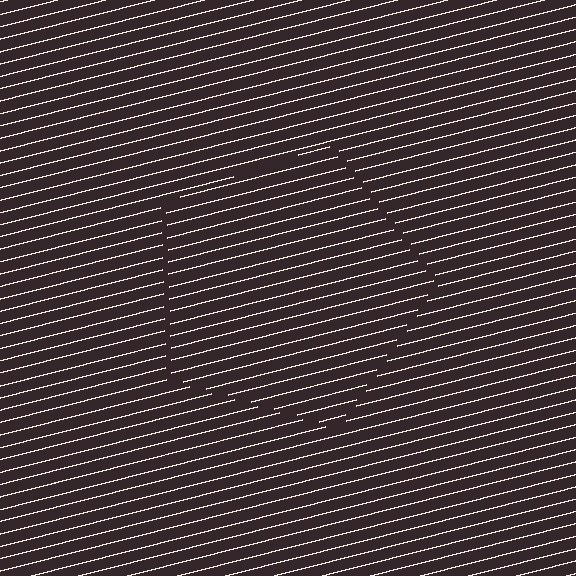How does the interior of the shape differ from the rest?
The interior of the shape contains the same grating, shifted by half a period — the contour is defined by the phase discontinuity where line-ends from the inner and outer gratings abut.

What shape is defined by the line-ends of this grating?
An illusory pentagon. The interior of the shape contains the same grating, shifted by half a period — the contour is defined by the phase discontinuity where line-ends from the inner and outer gratings abut.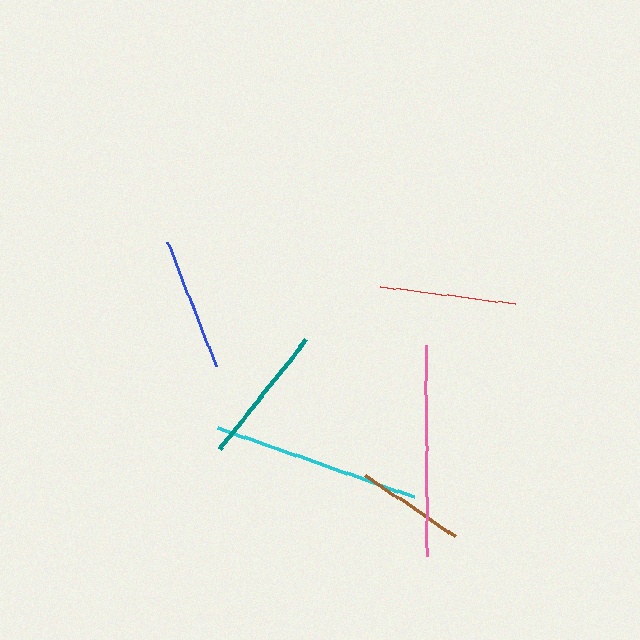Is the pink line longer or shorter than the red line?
The pink line is longer than the red line.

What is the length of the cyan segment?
The cyan segment is approximately 208 pixels long.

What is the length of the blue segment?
The blue segment is approximately 133 pixels long.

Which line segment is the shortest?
The brown line is the shortest at approximately 110 pixels.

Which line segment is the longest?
The pink line is the longest at approximately 211 pixels.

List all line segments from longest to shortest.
From longest to shortest: pink, cyan, teal, red, blue, brown.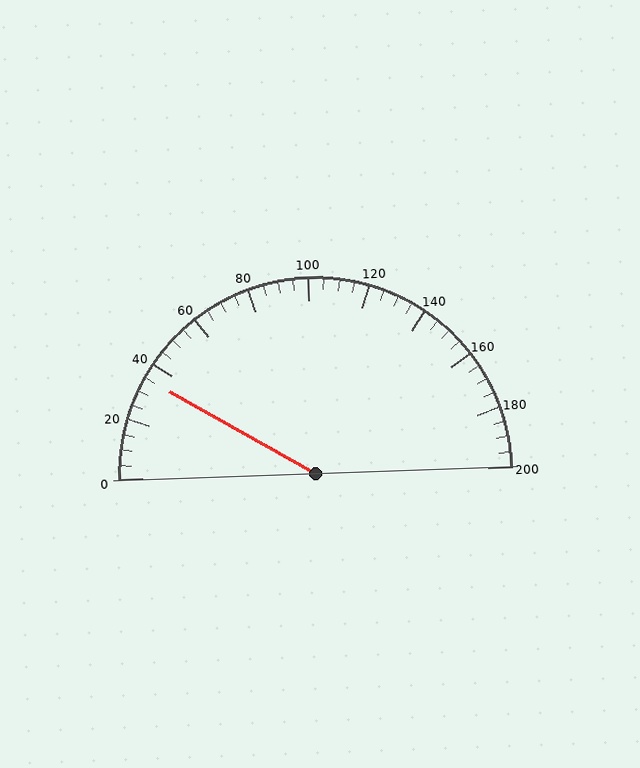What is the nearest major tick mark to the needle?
The nearest major tick mark is 40.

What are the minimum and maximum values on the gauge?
The gauge ranges from 0 to 200.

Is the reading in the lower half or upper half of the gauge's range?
The reading is in the lower half of the range (0 to 200).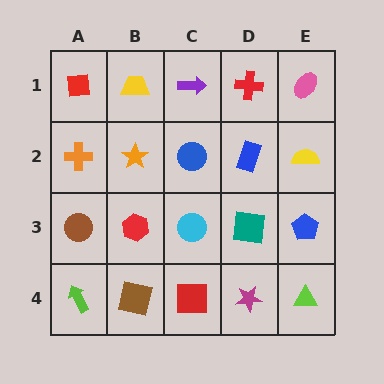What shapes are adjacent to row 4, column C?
A cyan circle (row 3, column C), a brown square (row 4, column B), a magenta star (row 4, column D).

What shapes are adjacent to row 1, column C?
A blue circle (row 2, column C), a yellow trapezoid (row 1, column B), a red cross (row 1, column D).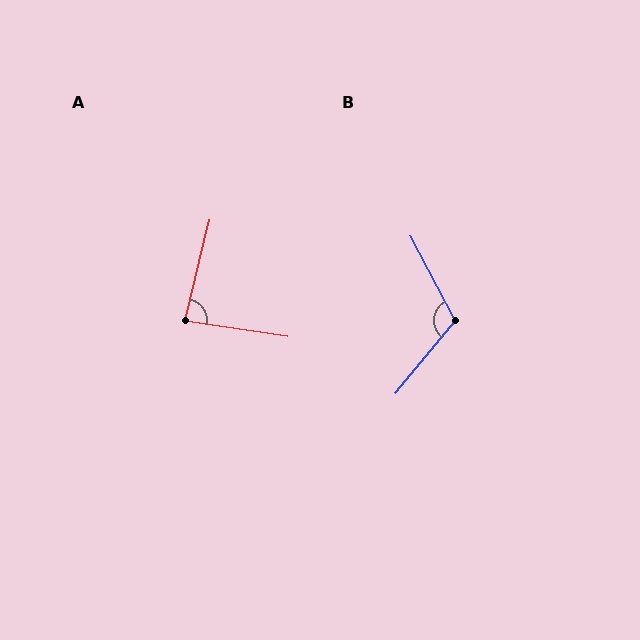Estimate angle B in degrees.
Approximately 113 degrees.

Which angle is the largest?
B, at approximately 113 degrees.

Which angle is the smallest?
A, at approximately 85 degrees.